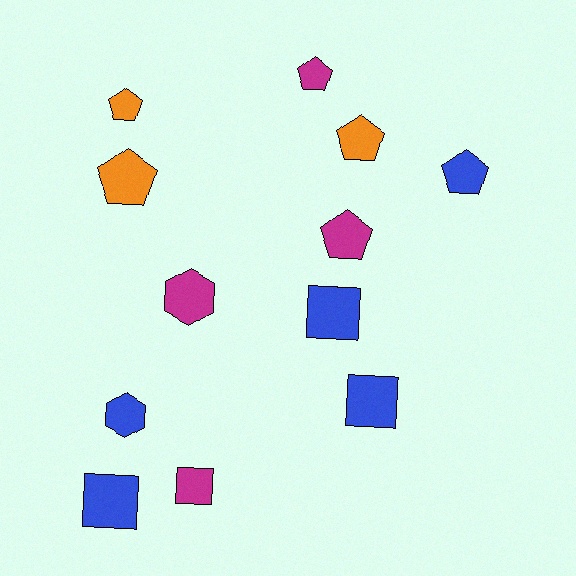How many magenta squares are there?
There is 1 magenta square.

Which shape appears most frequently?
Pentagon, with 6 objects.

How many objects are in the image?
There are 12 objects.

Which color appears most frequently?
Blue, with 5 objects.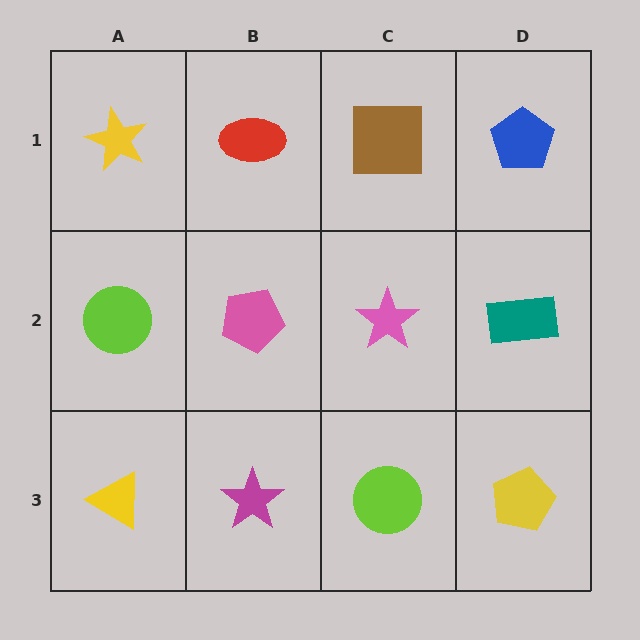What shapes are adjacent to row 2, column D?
A blue pentagon (row 1, column D), a yellow pentagon (row 3, column D), a pink star (row 2, column C).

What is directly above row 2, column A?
A yellow star.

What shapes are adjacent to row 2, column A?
A yellow star (row 1, column A), a yellow triangle (row 3, column A), a pink pentagon (row 2, column B).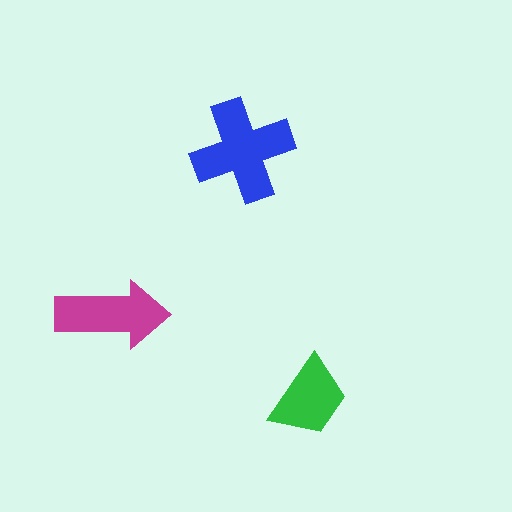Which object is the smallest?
The green trapezoid.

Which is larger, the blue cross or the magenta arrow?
The blue cross.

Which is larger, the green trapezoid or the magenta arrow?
The magenta arrow.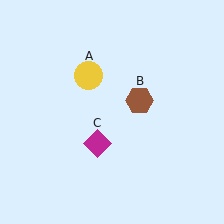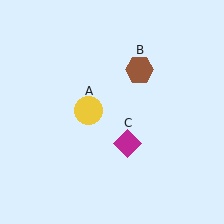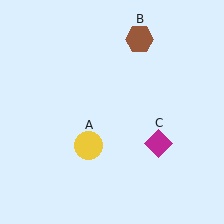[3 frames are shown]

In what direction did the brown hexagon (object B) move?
The brown hexagon (object B) moved up.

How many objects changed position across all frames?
3 objects changed position: yellow circle (object A), brown hexagon (object B), magenta diamond (object C).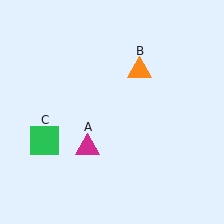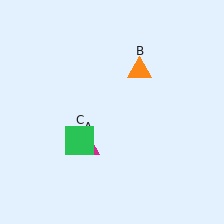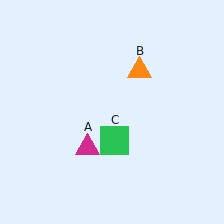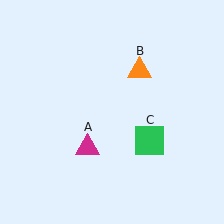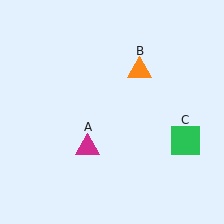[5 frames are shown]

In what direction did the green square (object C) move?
The green square (object C) moved right.